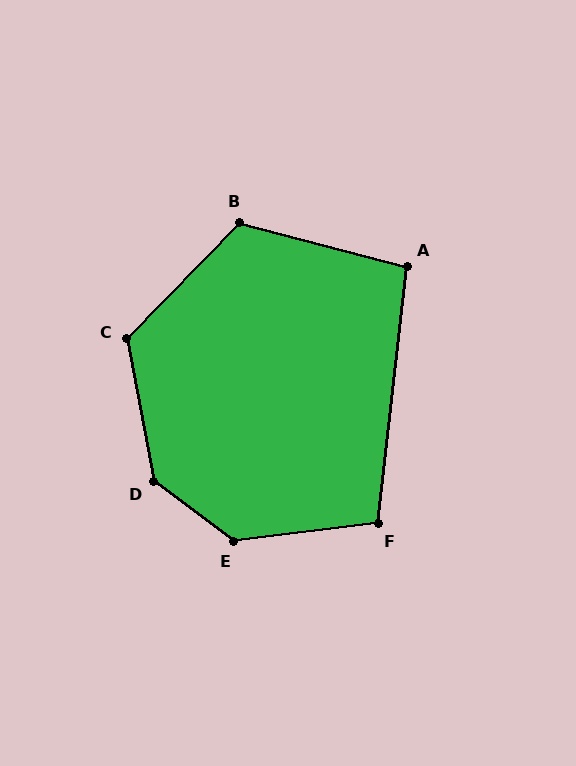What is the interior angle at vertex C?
Approximately 125 degrees (obtuse).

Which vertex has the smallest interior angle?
A, at approximately 98 degrees.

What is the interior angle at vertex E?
Approximately 137 degrees (obtuse).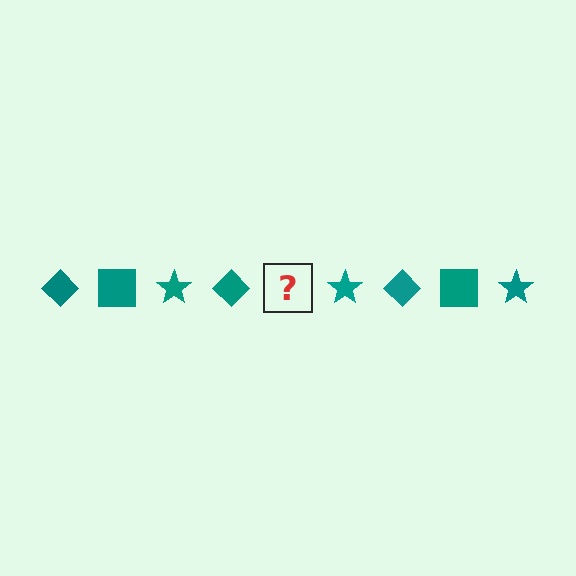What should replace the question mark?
The question mark should be replaced with a teal square.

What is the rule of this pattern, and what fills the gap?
The rule is that the pattern cycles through diamond, square, star shapes in teal. The gap should be filled with a teal square.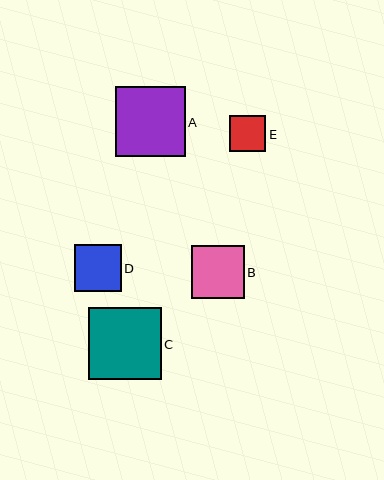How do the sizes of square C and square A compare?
Square C and square A are approximately the same size.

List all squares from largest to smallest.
From largest to smallest: C, A, B, D, E.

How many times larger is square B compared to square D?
Square B is approximately 1.1 times the size of square D.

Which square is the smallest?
Square E is the smallest with a size of approximately 36 pixels.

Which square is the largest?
Square C is the largest with a size of approximately 72 pixels.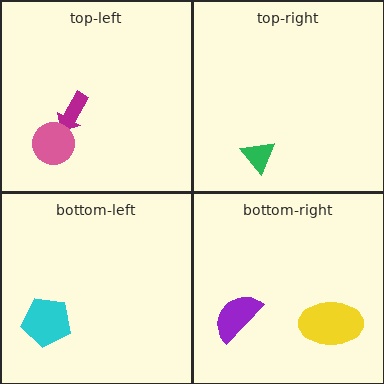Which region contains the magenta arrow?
The top-left region.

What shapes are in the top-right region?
The green triangle.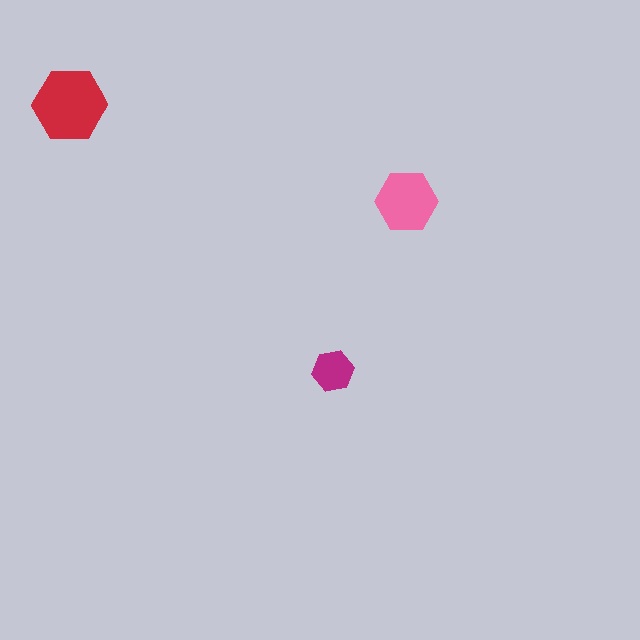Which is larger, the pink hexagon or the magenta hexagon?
The pink one.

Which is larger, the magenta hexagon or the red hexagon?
The red one.